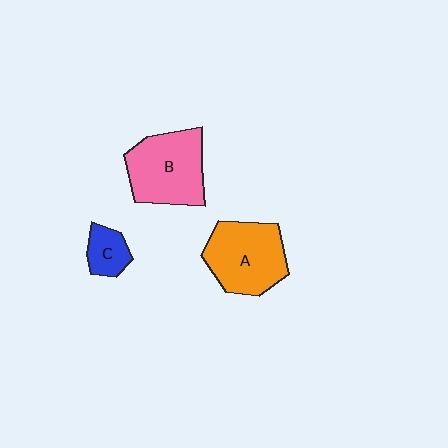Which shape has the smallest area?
Shape C (blue).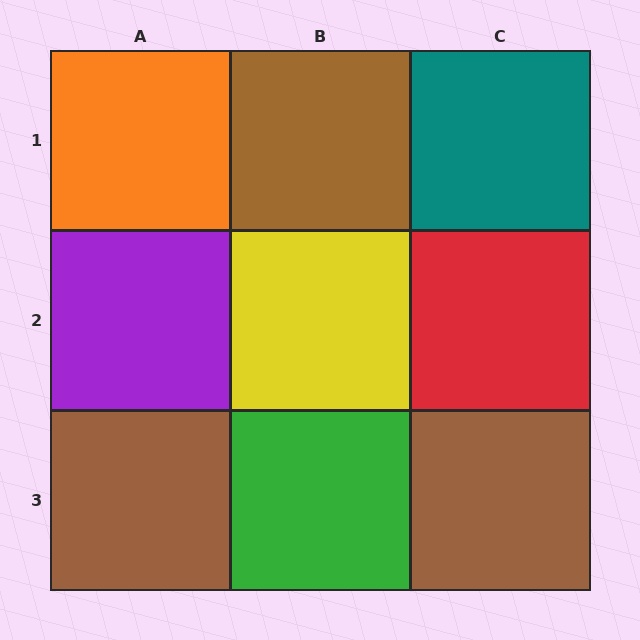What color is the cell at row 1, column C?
Teal.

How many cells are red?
1 cell is red.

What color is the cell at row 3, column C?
Brown.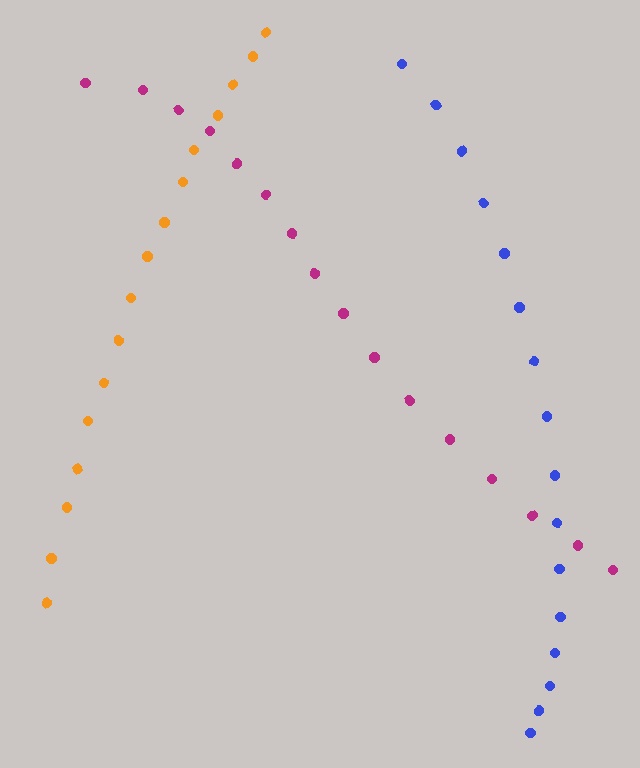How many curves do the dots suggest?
There are 3 distinct paths.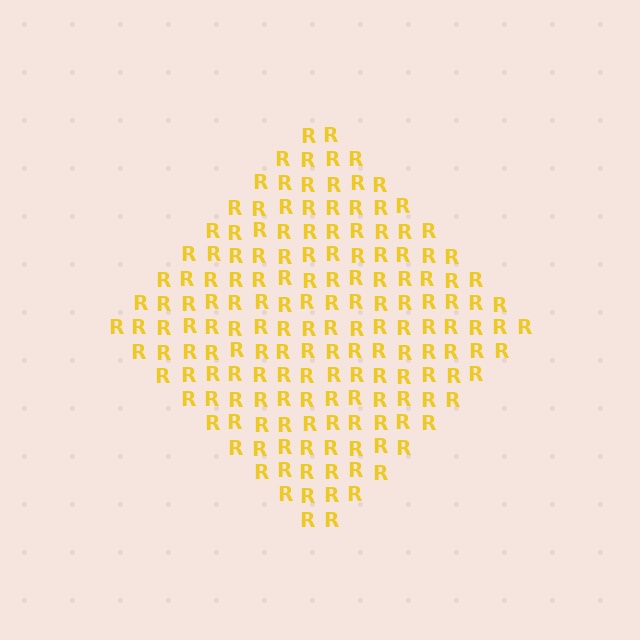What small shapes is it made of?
It is made of small letter R's.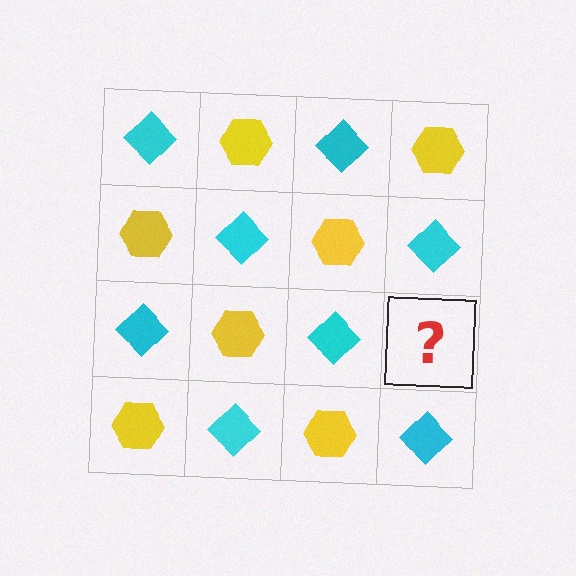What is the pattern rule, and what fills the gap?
The rule is that it alternates cyan diamond and yellow hexagon in a checkerboard pattern. The gap should be filled with a yellow hexagon.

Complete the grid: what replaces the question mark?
The question mark should be replaced with a yellow hexagon.